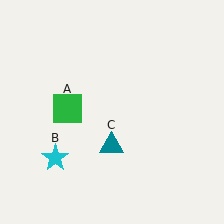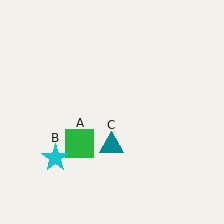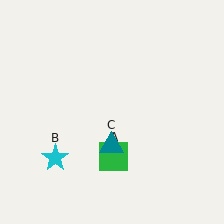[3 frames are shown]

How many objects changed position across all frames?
1 object changed position: green square (object A).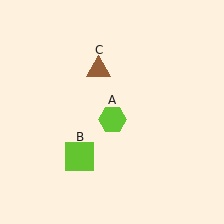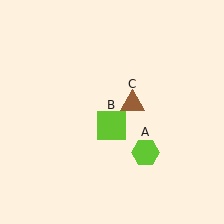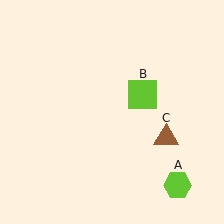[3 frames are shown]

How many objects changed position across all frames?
3 objects changed position: lime hexagon (object A), lime square (object B), brown triangle (object C).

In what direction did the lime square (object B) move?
The lime square (object B) moved up and to the right.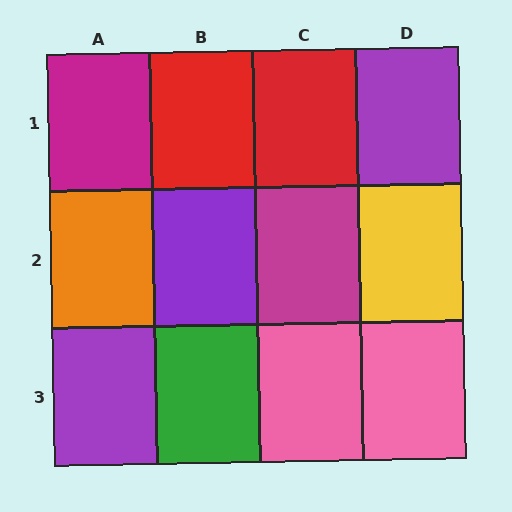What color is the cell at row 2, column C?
Magenta.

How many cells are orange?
1 cell is orange.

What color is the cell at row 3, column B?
Green.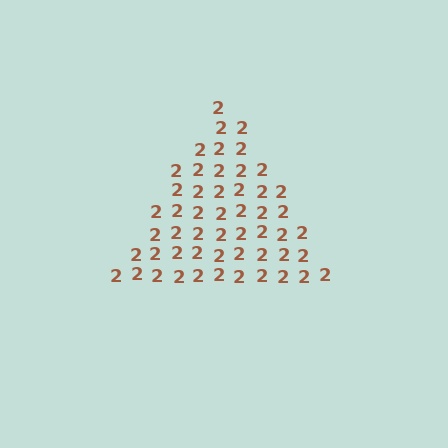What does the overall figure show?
The overall figure shows a triangle.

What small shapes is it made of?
It is made of small digit 2's.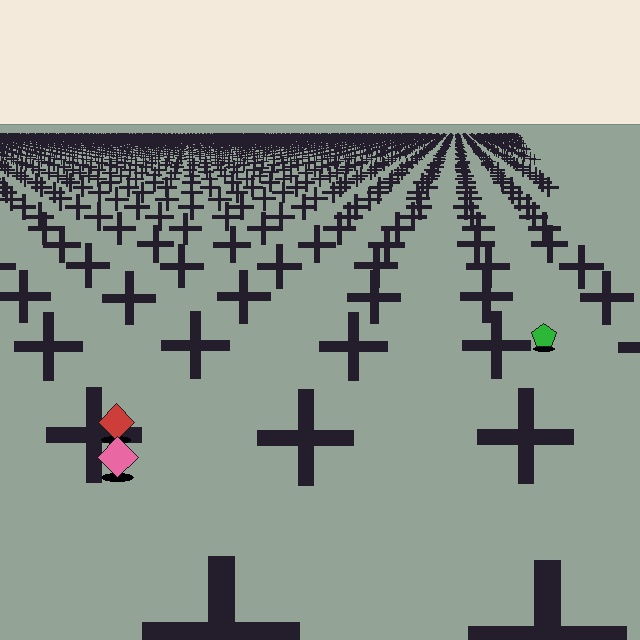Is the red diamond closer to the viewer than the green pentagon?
Yes. The red diamond is closer — you can tell from the texture gradient: the ground texture is coarser near it.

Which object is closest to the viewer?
The pink diamond is closest. The texture marks near it are larger and more spread out.